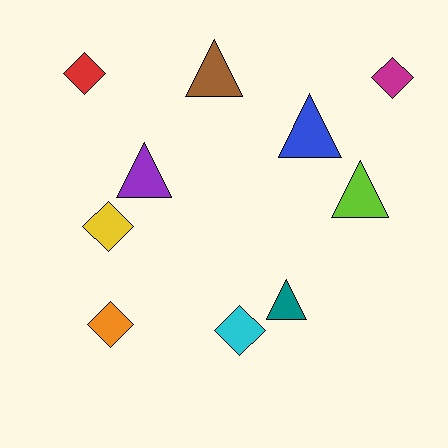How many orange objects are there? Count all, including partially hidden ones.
There is 1 orange object.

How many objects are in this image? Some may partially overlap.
There are 10 objects.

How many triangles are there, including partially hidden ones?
There are 5 triangles.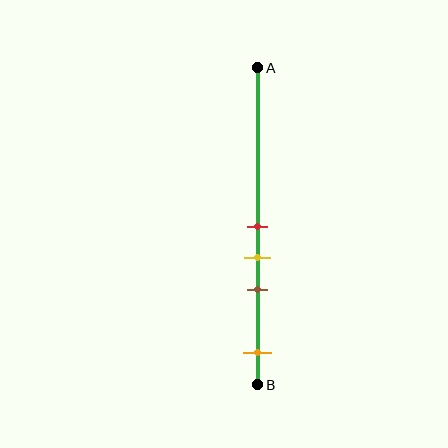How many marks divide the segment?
There are 4 marks dividing the segment.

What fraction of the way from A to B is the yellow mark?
The yellow mark is approximately 60% (0.6) of the way from A to B.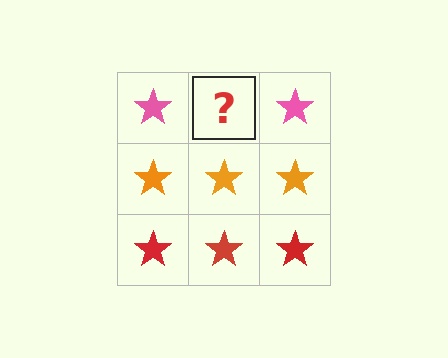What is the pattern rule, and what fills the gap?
The rule is that each row has a consistent color. The gap should be filled with a pink star.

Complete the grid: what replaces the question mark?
The question mark should be replaced with a pink star.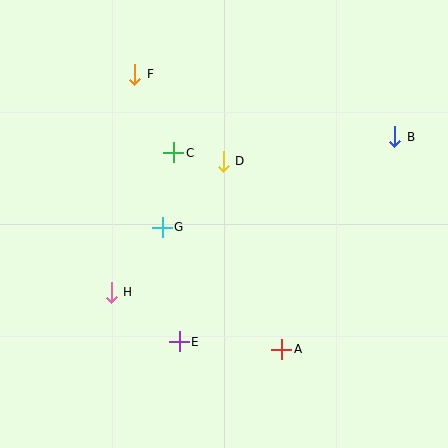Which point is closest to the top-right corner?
Point B is closest to the top-right corner.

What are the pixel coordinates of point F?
Point F is at (135, 74).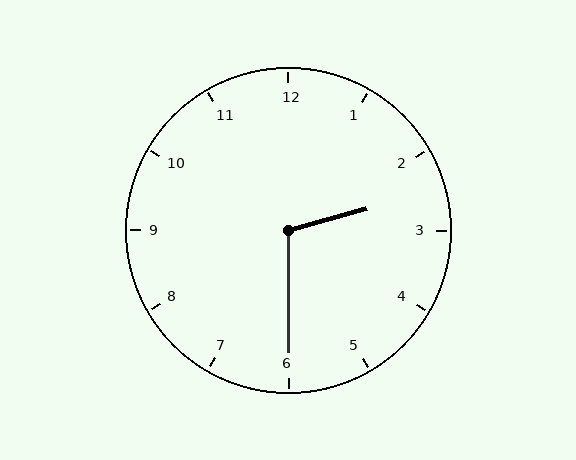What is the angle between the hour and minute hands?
Approximately 105 degrees.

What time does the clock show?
2:30.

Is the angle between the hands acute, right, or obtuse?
It is obtuse.